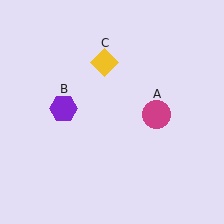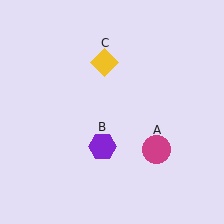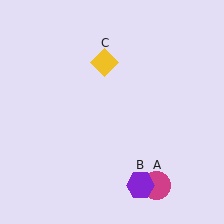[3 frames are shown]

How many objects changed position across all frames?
2 objects changed position: magenta circle (object A), purple hexagon (object B).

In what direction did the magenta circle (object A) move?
The magenta circle (object A) moved down.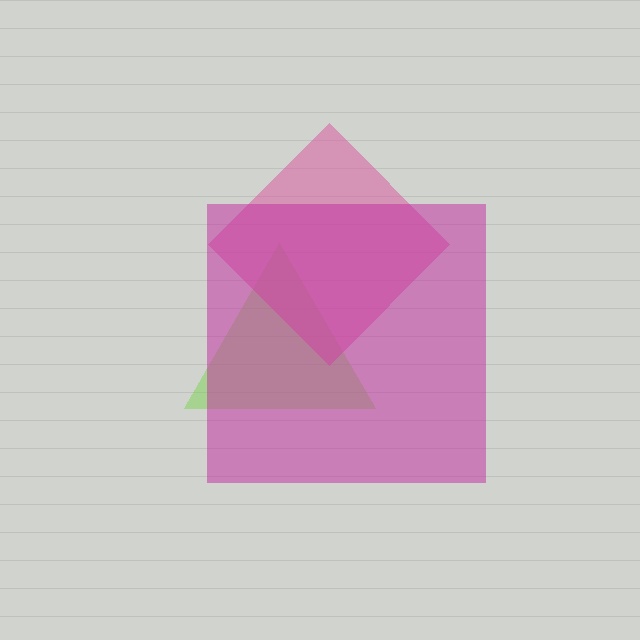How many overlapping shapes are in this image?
There are 3 overlapping shapes in the image.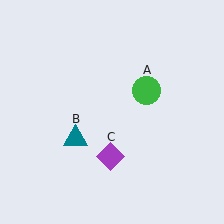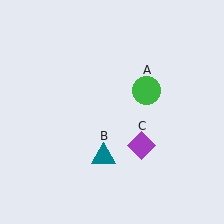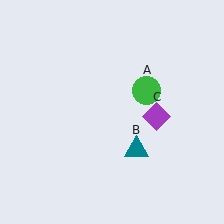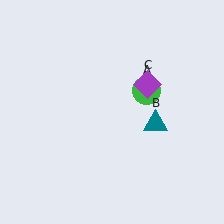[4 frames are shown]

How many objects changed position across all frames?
2 objects changed position: teal triangle (object B), purple diamond (object C).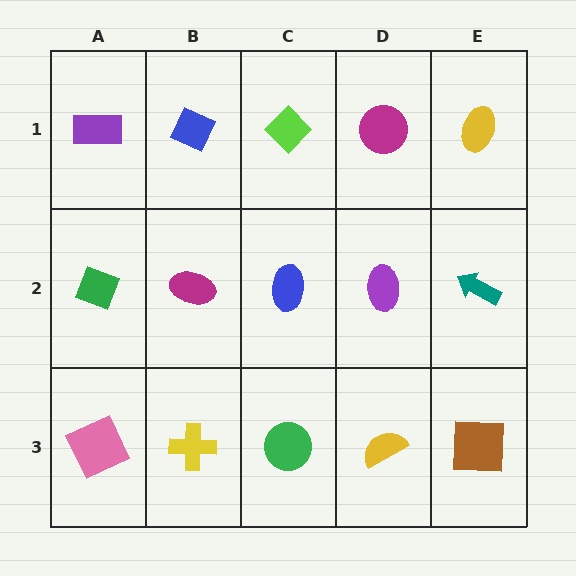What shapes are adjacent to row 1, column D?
A purple ellipse (row 2, column D), a lime diamond (row 1, column C), a yellow ellipse (row 1, column E).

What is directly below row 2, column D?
A yellow semicircle.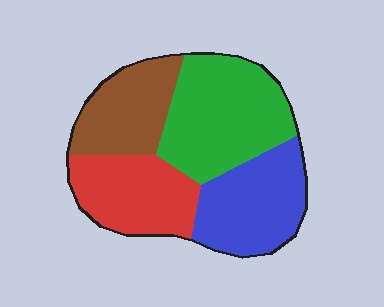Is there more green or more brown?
Green.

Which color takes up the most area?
Green, at roughly 30%.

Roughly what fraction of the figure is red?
Red takes up between a sixth and a third of the figure.